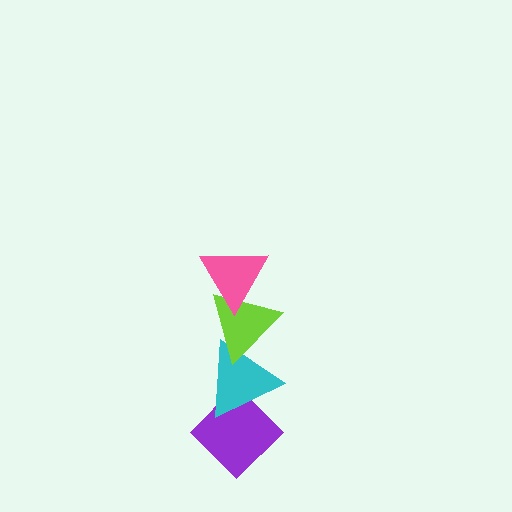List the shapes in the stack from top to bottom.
From top to bottom: the pink triangle, the lime triangle, the cyan triangle, the purple diamond.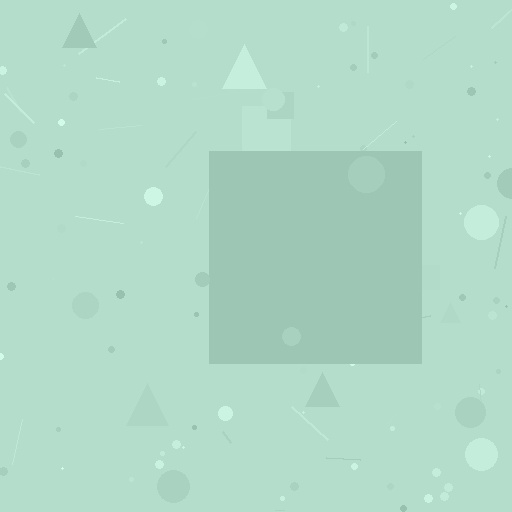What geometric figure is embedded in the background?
A square is embedded in the background.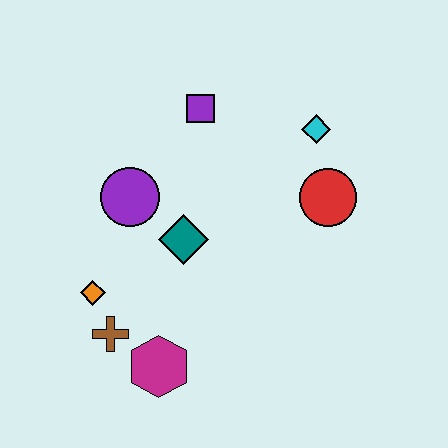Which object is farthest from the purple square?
The magenta hexagon is farthest from the purple square.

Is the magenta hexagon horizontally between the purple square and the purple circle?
Yes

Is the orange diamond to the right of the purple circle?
No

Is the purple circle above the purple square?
No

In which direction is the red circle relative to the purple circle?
The red circle is to the right of the purple circle.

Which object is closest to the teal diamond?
The purple circle is closest to the teal diamond.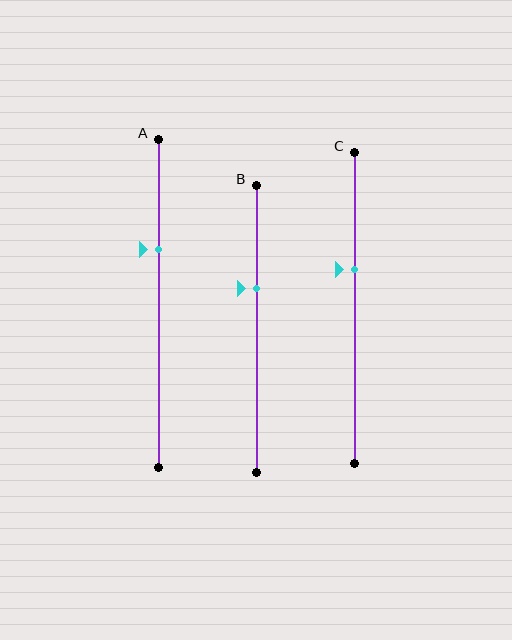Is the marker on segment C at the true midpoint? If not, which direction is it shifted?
No, the marker on segment C is shifted upward by about 12% of the segment length.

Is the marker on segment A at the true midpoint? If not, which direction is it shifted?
No, the marker on segment A is shifted upward by about 17% of the segment length.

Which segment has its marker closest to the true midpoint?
Segment C has its marker closest to the true midpoint.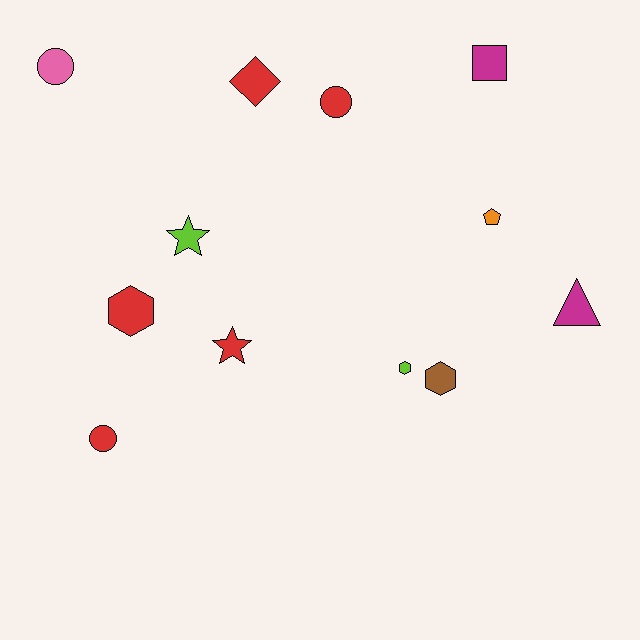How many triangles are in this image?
There is 1 triangle.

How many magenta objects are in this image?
There are 2 magenta objects.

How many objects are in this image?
There are 12 objects.